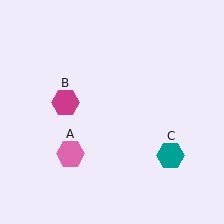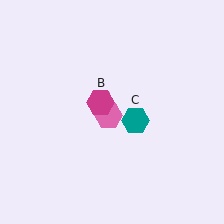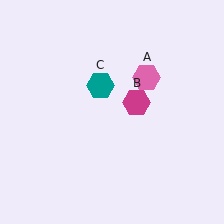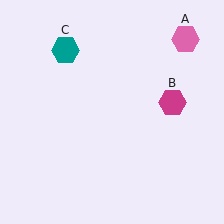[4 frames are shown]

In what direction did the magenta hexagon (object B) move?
The magenta hexagon (object B) moved right.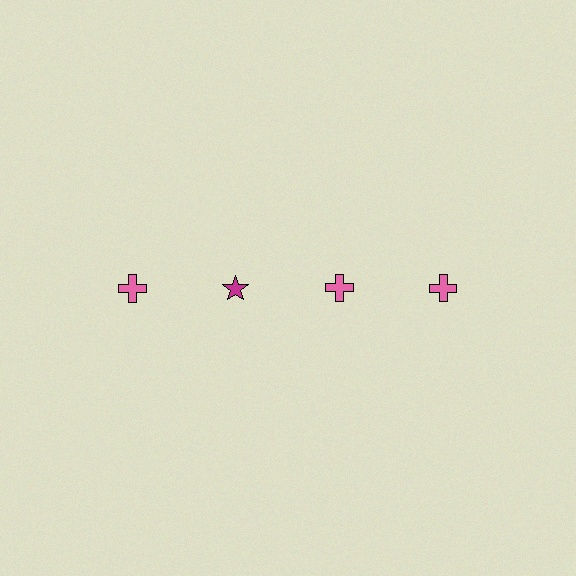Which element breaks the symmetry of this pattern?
The magenta star in the top row, second from left column breaks the symmetry. All other shapes are pink crosses.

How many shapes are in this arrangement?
There are 4 shapes arranged in a grid pattern.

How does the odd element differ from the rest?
It differs in both color (magenta instead of pink) and shape (star instead of cross).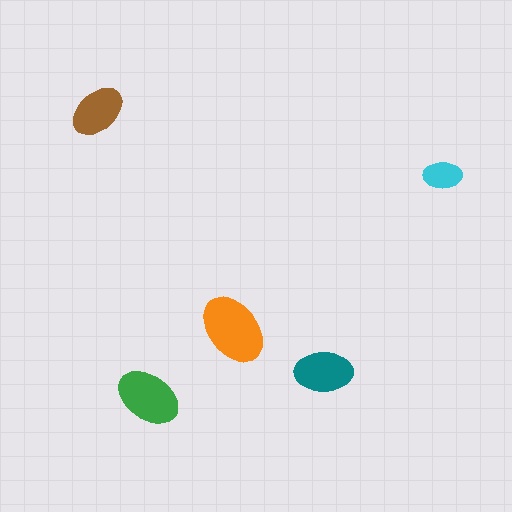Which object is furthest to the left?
The brown ellipse is leftmost.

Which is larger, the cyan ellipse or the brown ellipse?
The brown one.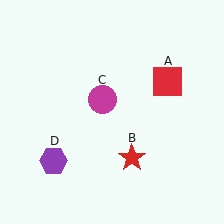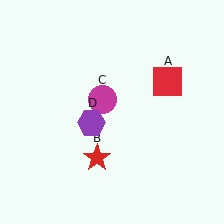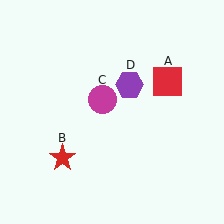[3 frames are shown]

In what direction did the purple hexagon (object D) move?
The purple hexagon (object D) moved up and to the right.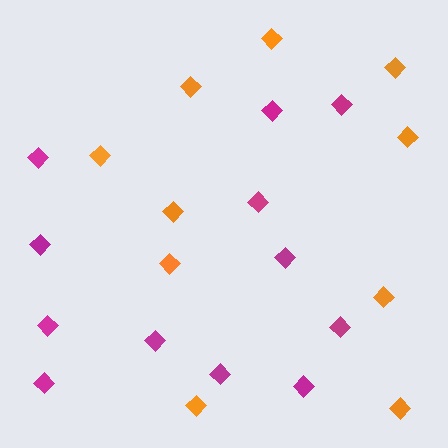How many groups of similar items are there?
There are 2 groups: one group of magenta diamonds (12) and one group of orange diamonds (10).